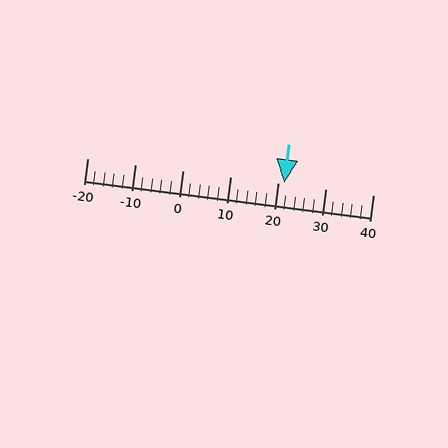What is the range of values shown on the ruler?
The ruler shows values from -20 to 40.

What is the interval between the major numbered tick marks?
The major tick marks are spaced 10 units apart.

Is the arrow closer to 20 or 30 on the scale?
The arrow is closer to 20.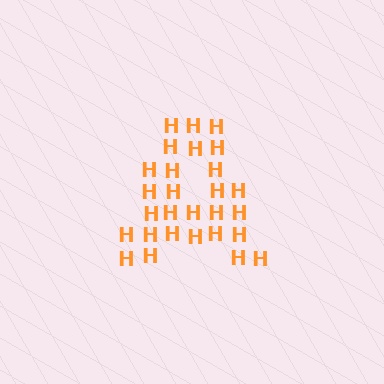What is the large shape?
The large shape is the letter A.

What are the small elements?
The small elements are letter H's.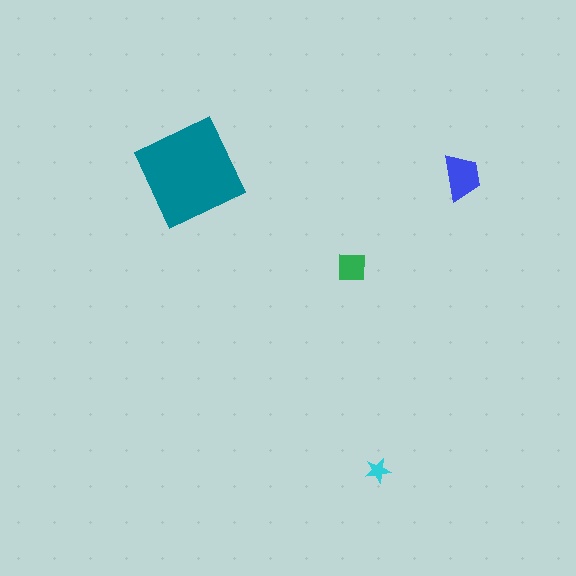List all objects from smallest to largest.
The cyan star, the green square, the blue trapezoid, the teal square.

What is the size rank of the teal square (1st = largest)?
1st.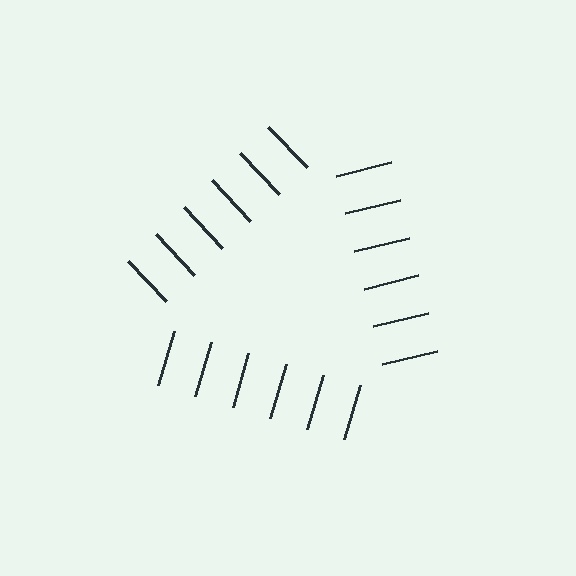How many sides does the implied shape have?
3 sides — the line-ends trace a triangle.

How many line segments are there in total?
18 — 6 along each of the 3 edges.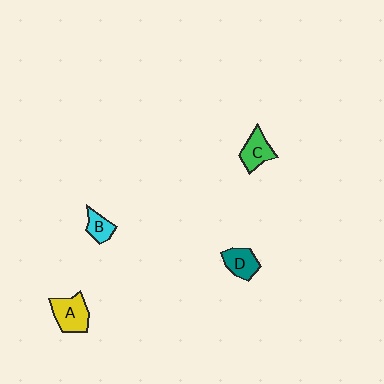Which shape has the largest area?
Shape A (yellow).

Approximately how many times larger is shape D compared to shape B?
Approximately 1.3 times.